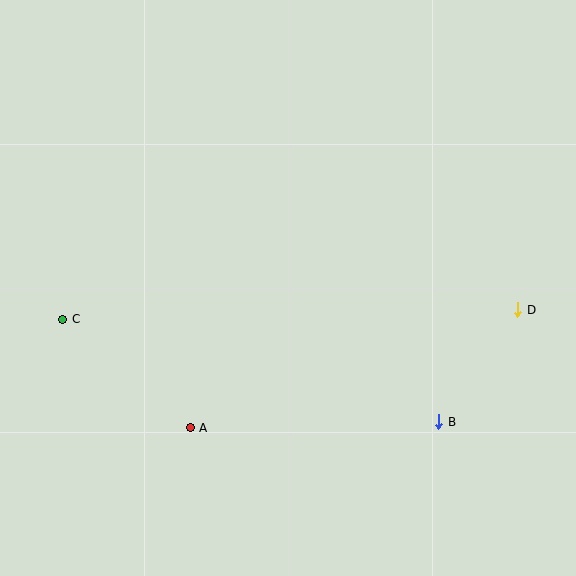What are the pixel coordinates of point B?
Point B is at (439, 422).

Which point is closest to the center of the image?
Point A at (190, 428) is closest to the center.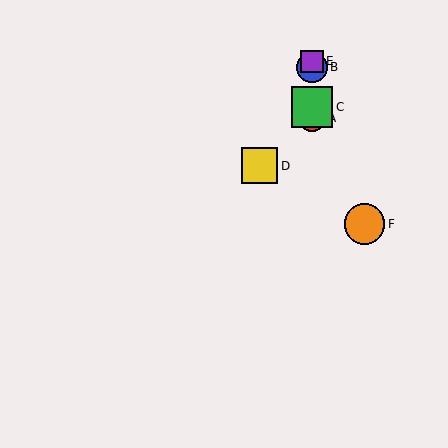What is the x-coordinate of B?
Object B is at x≈312.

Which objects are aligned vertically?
Objects A, B, C, E are aligned vertically.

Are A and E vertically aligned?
Yes, both are at x≈312.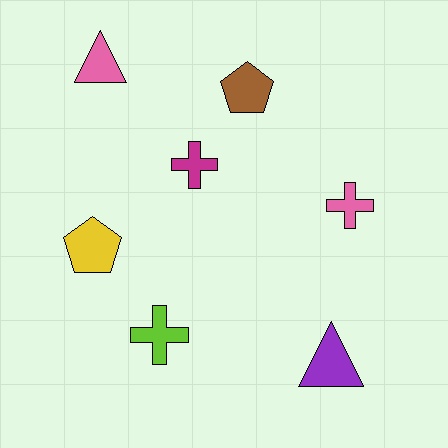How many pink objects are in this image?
There are 2 pink objects.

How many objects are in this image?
There are 7 objects.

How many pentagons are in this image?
There are 2 pentagons.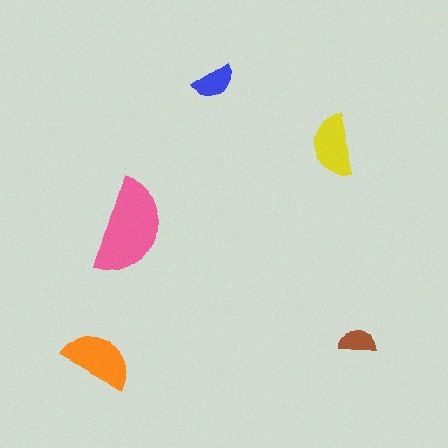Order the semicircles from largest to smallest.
the pink one, the orange one, the yellow one, the blue one, the brown one.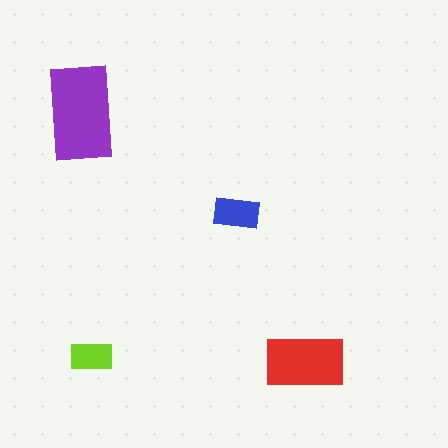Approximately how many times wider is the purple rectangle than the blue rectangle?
About 2 times wider.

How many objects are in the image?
There are 4 objects in the image.